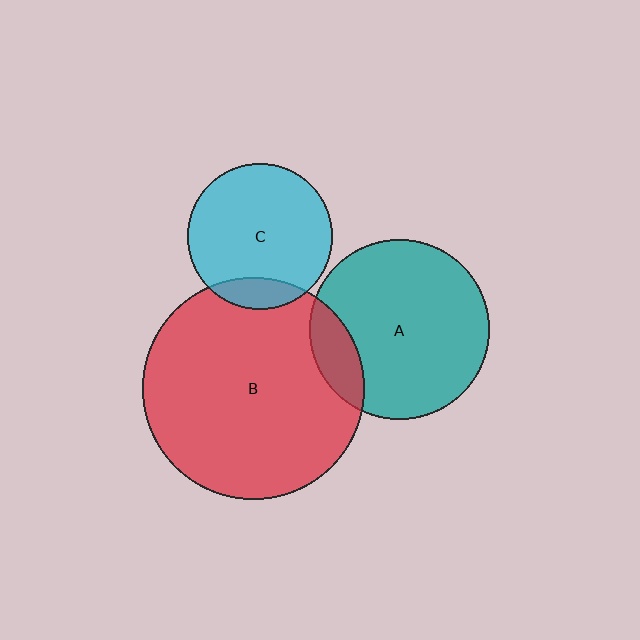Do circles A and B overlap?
Yes.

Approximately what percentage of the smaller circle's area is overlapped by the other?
Approximately 15%.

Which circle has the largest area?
Circle B (red).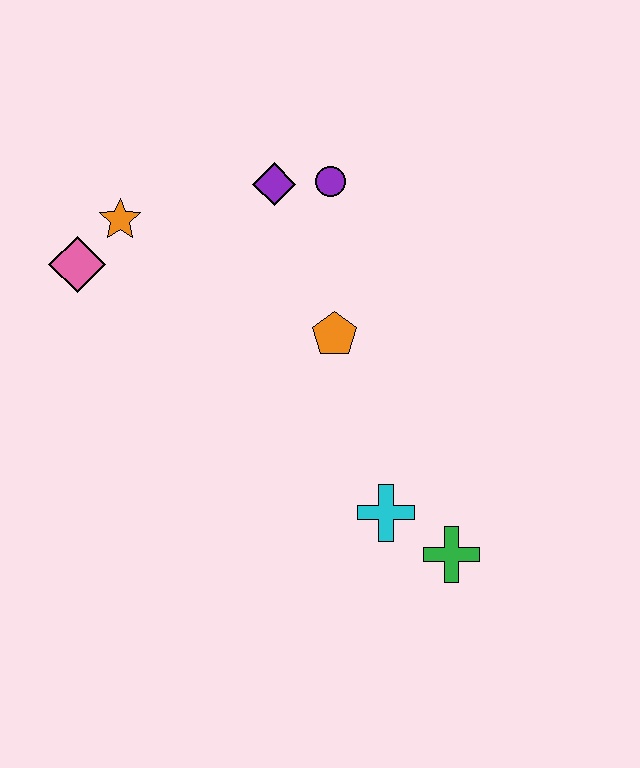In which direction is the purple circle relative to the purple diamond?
The purple circle is to the right of the purple diamond.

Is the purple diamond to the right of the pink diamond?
Yes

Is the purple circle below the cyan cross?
No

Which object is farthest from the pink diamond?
The green cross is farthest from the pink diamond.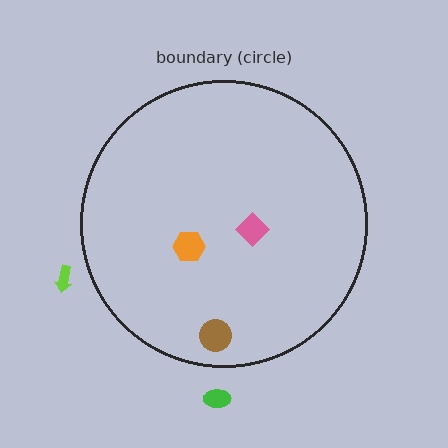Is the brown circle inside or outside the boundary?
Inside.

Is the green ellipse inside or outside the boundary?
Outside.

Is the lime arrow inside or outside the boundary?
Outside.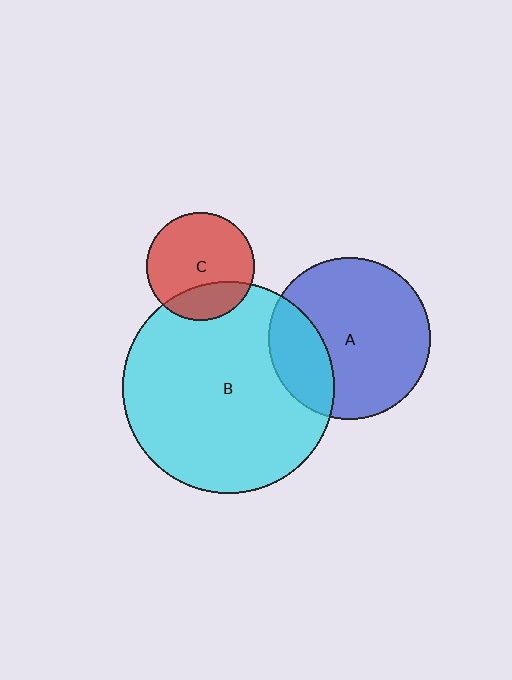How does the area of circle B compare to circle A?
Approximately 1.7 times.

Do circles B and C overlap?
Yes.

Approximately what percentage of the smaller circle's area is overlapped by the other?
Approximately 25%.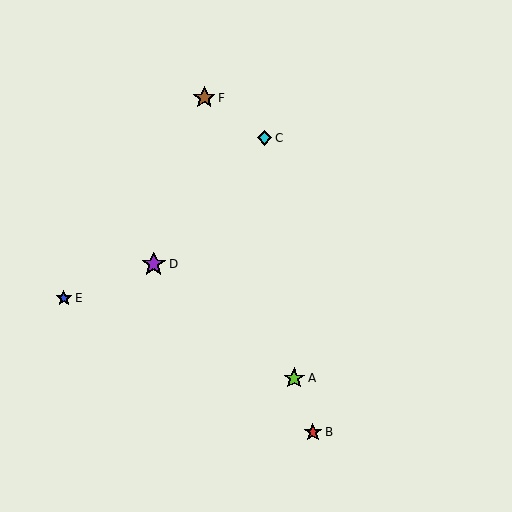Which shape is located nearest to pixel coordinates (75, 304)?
The blue star (labeled E) at (64, 298) is nearest to that location.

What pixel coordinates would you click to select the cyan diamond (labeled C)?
Click at (265, 138) to select the cyan diamond C.